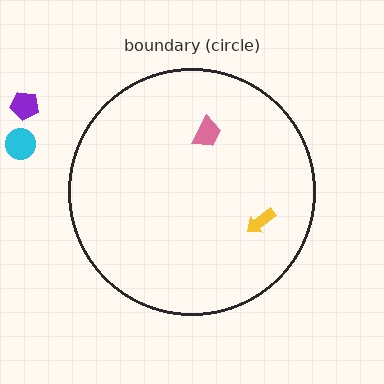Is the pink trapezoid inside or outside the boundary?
Inside.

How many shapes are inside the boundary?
2 inside, 2 outside.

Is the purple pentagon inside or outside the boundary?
Outside.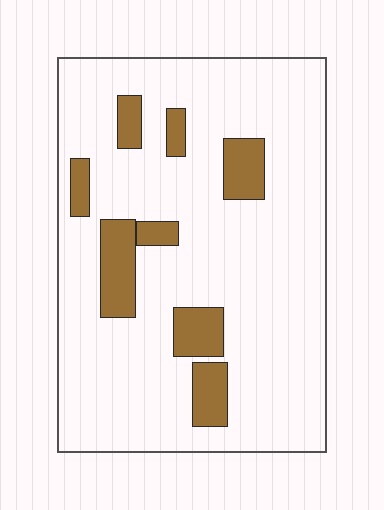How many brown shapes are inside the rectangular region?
8.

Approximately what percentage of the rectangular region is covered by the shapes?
Approximately 15%.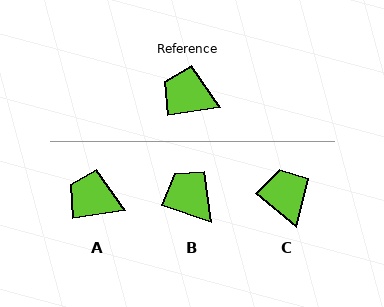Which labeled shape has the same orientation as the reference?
A.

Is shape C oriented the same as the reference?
No, it is off by about 49 degrees.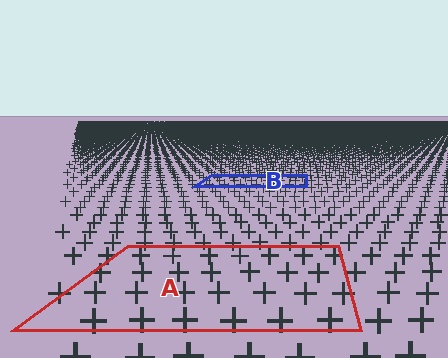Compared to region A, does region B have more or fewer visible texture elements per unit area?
Region B has more texture elements per unit area — they are packed more densely because it is farther away.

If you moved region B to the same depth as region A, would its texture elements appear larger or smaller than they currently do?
They would appear larger. At a closer depth, the same texture elements are projected at a bigger on-screen size.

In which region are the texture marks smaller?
The texture marks are smaller in region B, because it is farther away.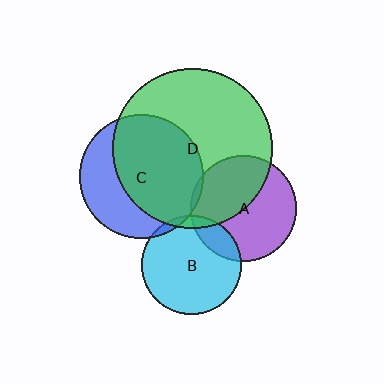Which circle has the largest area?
Circle D (green).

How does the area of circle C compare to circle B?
Approximately 1.6 times.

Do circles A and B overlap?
Yes.